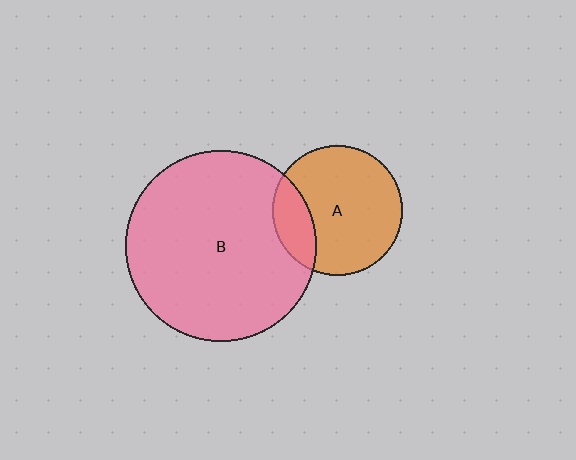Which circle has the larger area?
Circle B (pink).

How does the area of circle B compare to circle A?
Approximately 2.2 times.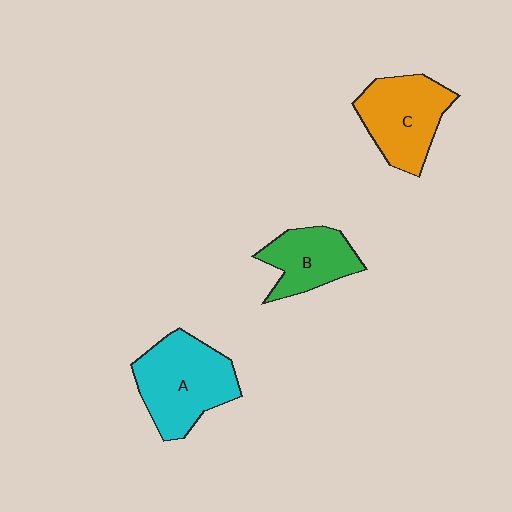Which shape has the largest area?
Shape A (cyan).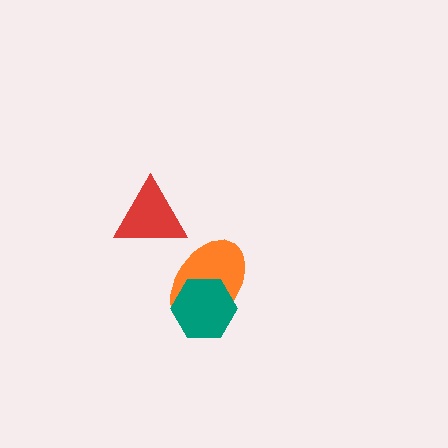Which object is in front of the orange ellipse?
The teal hexagon is in front of the orange ellipse.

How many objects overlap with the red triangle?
0 objects overlap with the red triangle.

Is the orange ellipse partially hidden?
Yes, it is partially covered by another shape.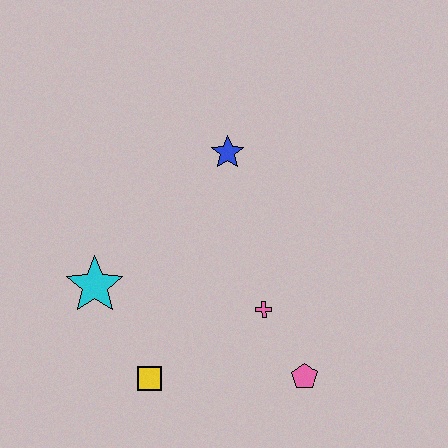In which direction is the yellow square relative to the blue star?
The yellow square is below the blue star.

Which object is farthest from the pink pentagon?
The blue star is farthest from the pink pentagon.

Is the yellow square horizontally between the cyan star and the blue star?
Yes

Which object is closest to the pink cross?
The pink pentagon is closest to the pink cross.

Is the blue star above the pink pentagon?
Yes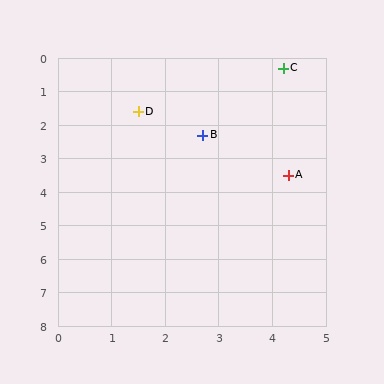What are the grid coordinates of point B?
Point B is at approximately (2.7, 2.3).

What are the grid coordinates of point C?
Point C is at approximately (4.2, 0.3).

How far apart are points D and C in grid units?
Points D and C are about 3.0 grid units apart.